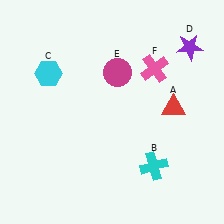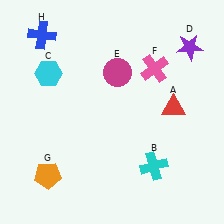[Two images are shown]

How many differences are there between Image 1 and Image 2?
There are 2 differences between the two images.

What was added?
An orange pentagon (G), a blue cross (H) were added in Image 2.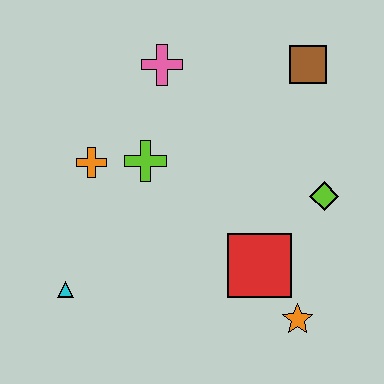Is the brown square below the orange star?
No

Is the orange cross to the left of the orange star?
Yes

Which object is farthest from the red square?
The pink cross is farthest from the red square.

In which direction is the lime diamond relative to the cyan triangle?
The lime diamond is to the right of the cyan triangle.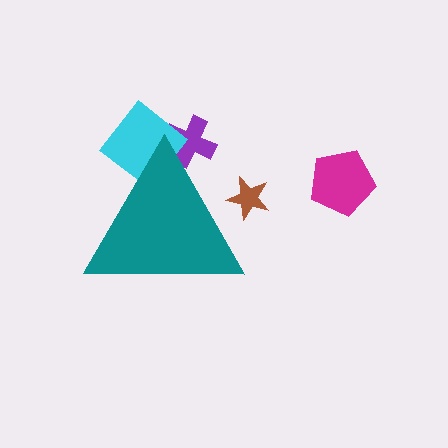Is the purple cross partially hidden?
Yes, the purple cross is partially hidden behind the teal triangle.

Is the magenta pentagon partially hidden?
No, the magenta pentagon is fully visible.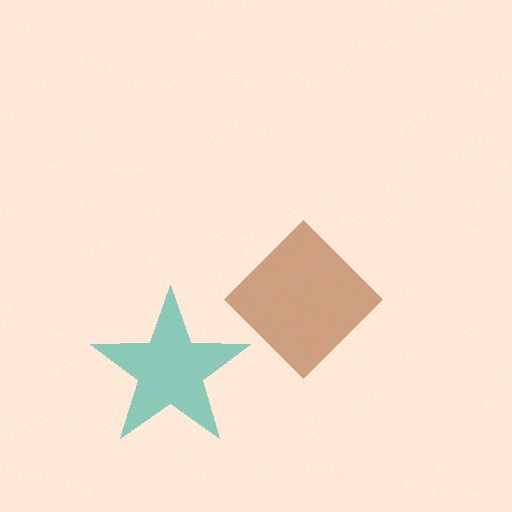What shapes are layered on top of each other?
The layered shapes are: a teal star, a brown diamond.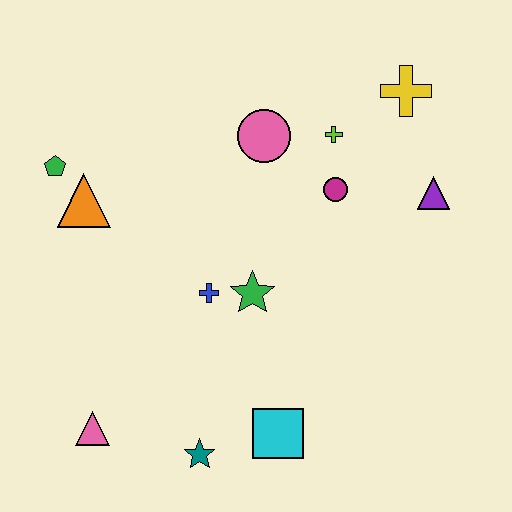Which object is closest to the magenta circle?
The lime cross is closest to the magenta circle.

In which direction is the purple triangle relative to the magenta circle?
The purple triangle is to the right of the magenta circle.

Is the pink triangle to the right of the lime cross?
No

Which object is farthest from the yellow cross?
The pink triangle is farthest from the yellow cross.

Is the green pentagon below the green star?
No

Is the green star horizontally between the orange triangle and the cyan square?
Yes